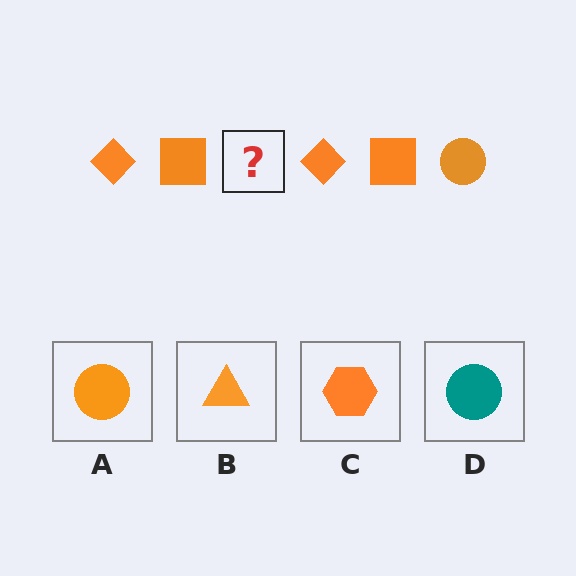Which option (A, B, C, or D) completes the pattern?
A.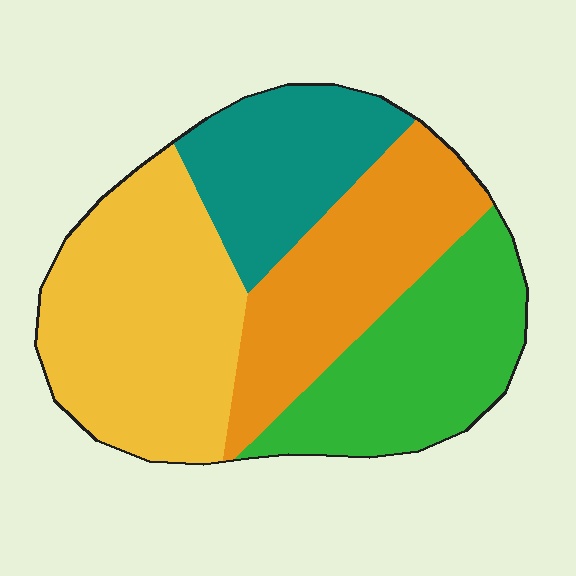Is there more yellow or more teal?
Yellow.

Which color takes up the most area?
Yellow, at roughly 35%.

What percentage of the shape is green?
Green covers about 25% of the shape.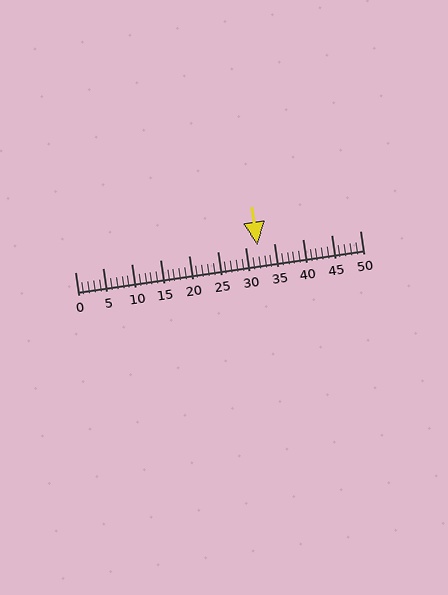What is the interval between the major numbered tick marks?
The major tick marks are spaced 5 units apart.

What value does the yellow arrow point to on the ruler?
The yellow arrow points to approximately 32.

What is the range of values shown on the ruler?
The ruler shows values from 0 to 50.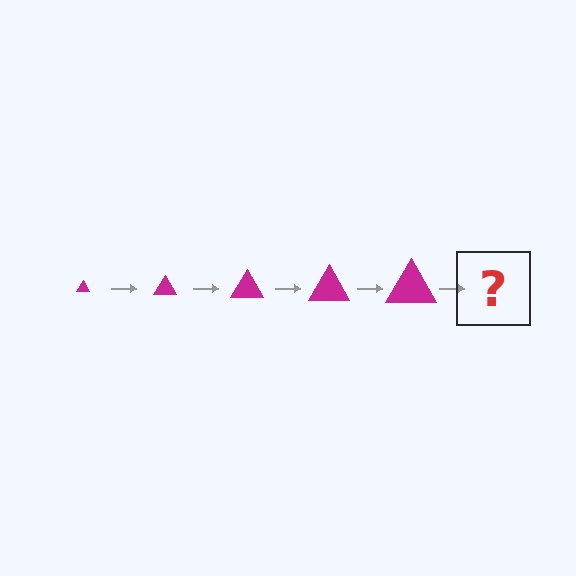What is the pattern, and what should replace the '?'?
The pattern is that the triangle gets progressively larger each step. The '?' should be a magenta triangle, larger than the previous one.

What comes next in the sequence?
The next element should be a magenta triangle, larger than the previous one.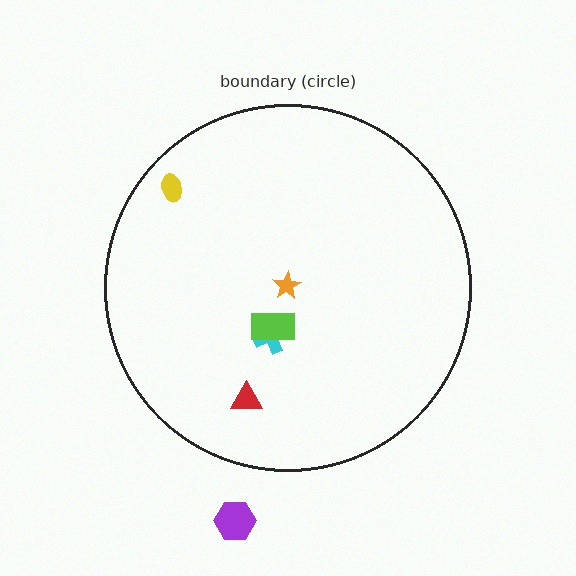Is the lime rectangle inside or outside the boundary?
Inside.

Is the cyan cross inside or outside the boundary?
Inside.